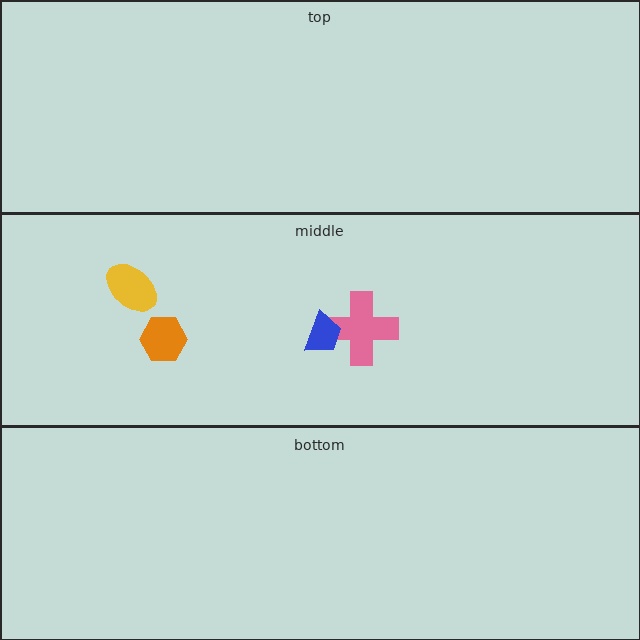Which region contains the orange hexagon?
The middle region.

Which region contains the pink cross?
The middle region.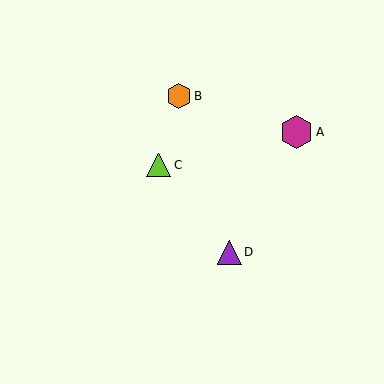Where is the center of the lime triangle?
The center of the lime triangle is at (159, 165).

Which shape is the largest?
The magenta hexagon (labeled A) is the largest.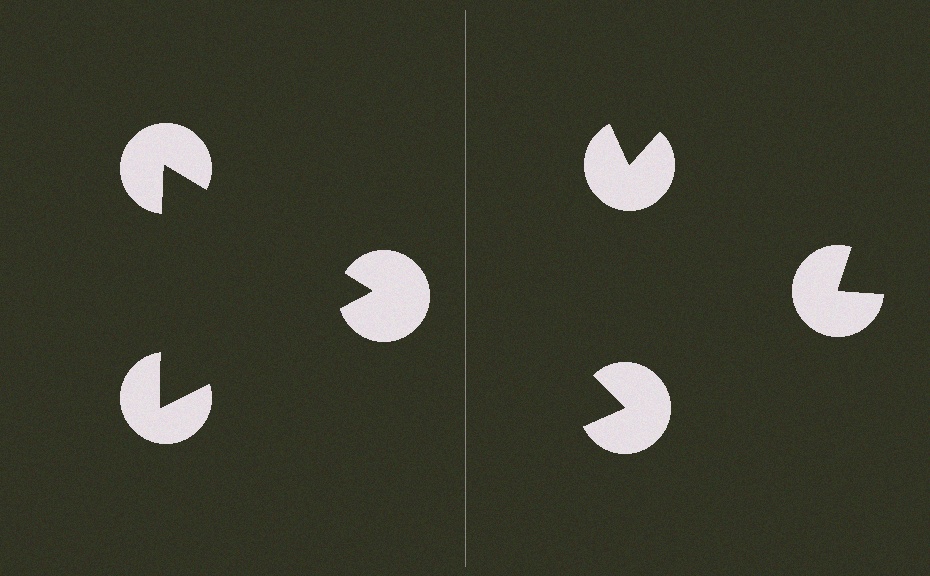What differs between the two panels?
The pac-man discs are positioned identically on both sides; only the wedge orientations differ. On the left they align to a triangle; on the right they are misaligned.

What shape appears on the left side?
An illusory triangle.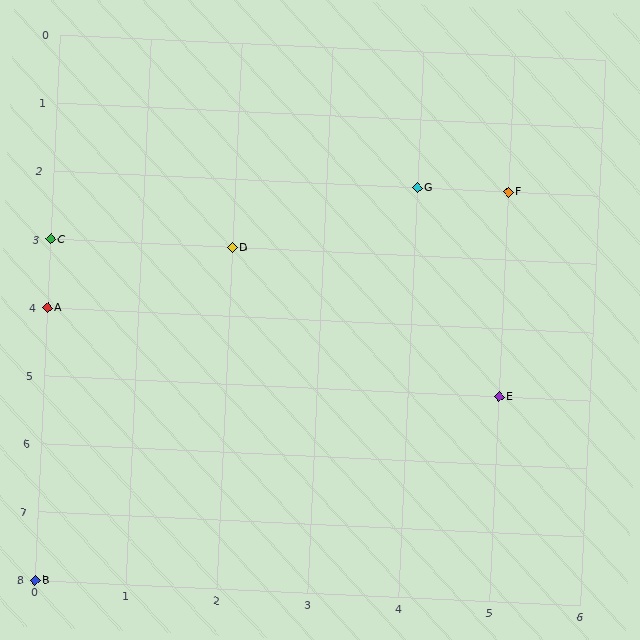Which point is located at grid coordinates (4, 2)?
Point G is at (4, 2).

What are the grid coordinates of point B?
Point B is at grid coordinates (0, 8).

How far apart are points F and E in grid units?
Points F and E are 3 rows apart.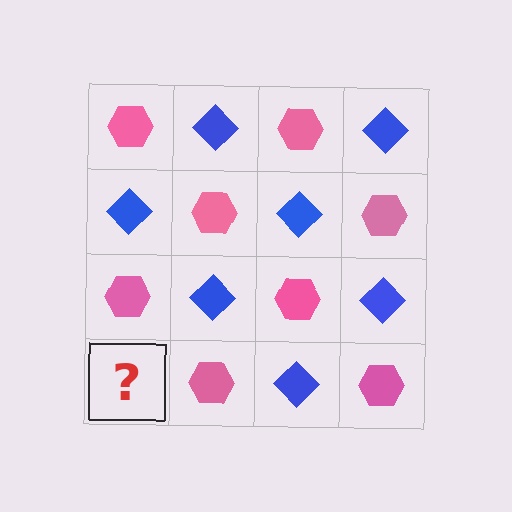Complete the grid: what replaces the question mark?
The question mark should be replaced with a blue diamond.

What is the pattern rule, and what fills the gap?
The rule is that it alternates pink hexagon and blue diamond in a checkerboard pattern. The gap should be filled with a blue diamond.